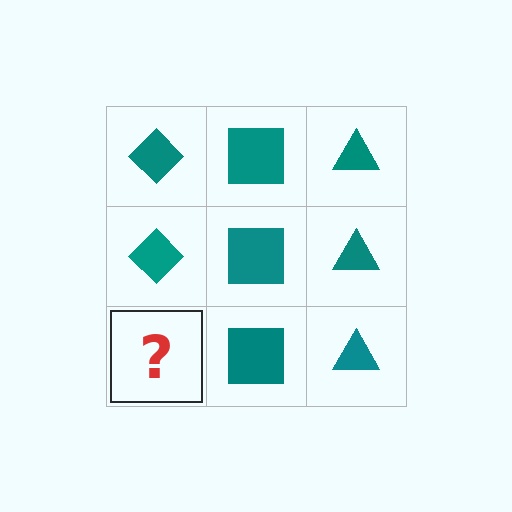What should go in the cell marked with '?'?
The missing cell should contain a teal diamond.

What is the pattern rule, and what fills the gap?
The rule is that each column has a consistent shape. The gap should be filled with a teal diamond.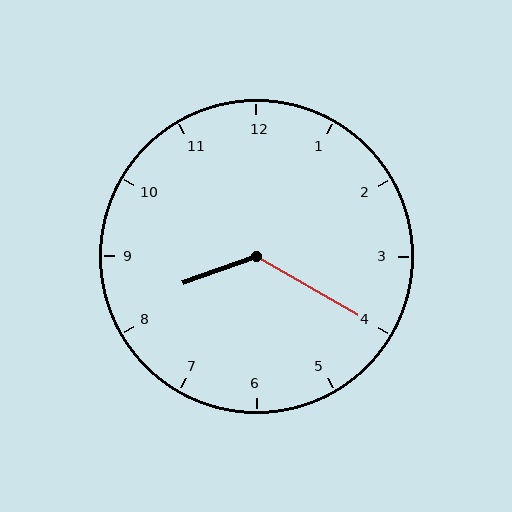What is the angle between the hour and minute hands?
Approximately 130 degrees.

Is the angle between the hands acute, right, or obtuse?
It is obtuse.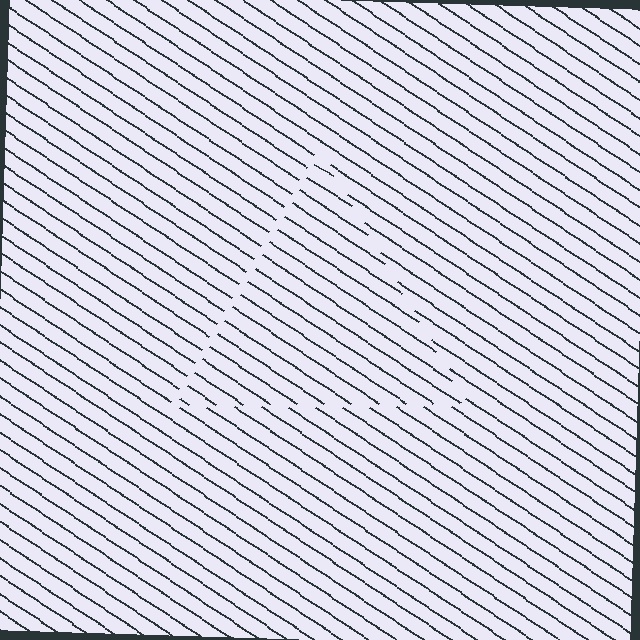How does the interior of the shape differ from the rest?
The interior of the shape contains the same grating, shifted by half a period — the contour is defined by the phase discontinuity where line-ends from the inner and outer gratings abut.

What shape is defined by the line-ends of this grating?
An illusory triangle. The interior of the shape contains the same grating, shifted by half a period — the contour is defined by the phase discontinuity where line-ends from the inner and outer gratings abut.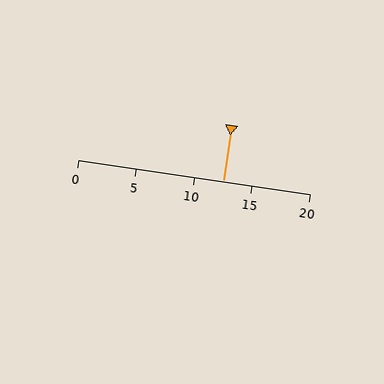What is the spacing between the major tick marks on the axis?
The major ticks are spaced 5 apart.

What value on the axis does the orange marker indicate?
The marker indicates approximately 12.5.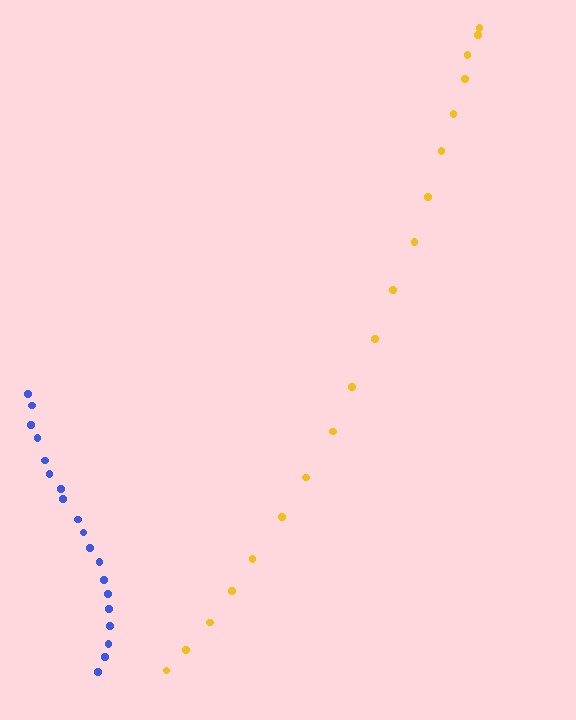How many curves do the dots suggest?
There are 2 distinct paths.